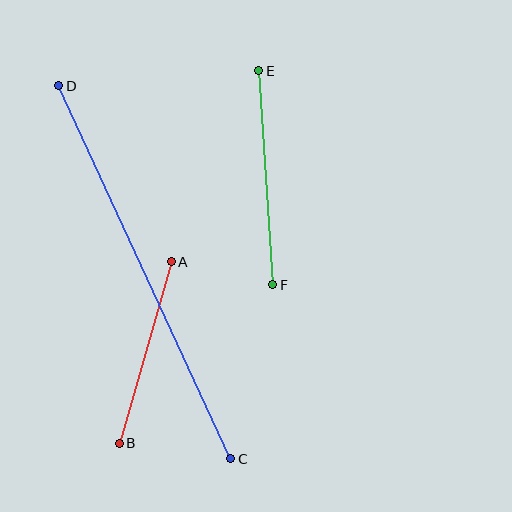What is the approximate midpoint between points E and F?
The midpoint is at approximately (266, 178) pixels.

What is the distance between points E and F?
The distance is approximately 214 pixels.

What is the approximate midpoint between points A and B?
The midpoint is at approximately (145, 352) pixels.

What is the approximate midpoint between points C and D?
The midpoint is at approximately (145, 272) pixels.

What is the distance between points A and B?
The distance is approximately 189 pixels.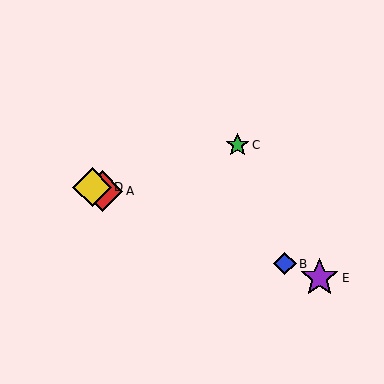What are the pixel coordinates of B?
Object B is at (285, 264).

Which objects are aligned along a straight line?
Objects A, B, D, E are aligned along a straight line.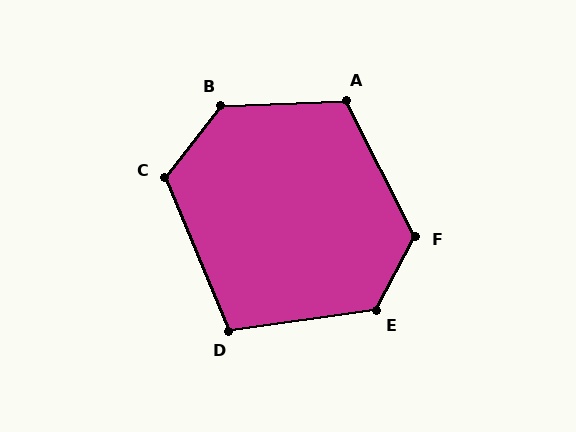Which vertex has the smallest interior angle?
D, at approximately 105 degrees.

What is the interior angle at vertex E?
Approximately 126 degrees (obtuse).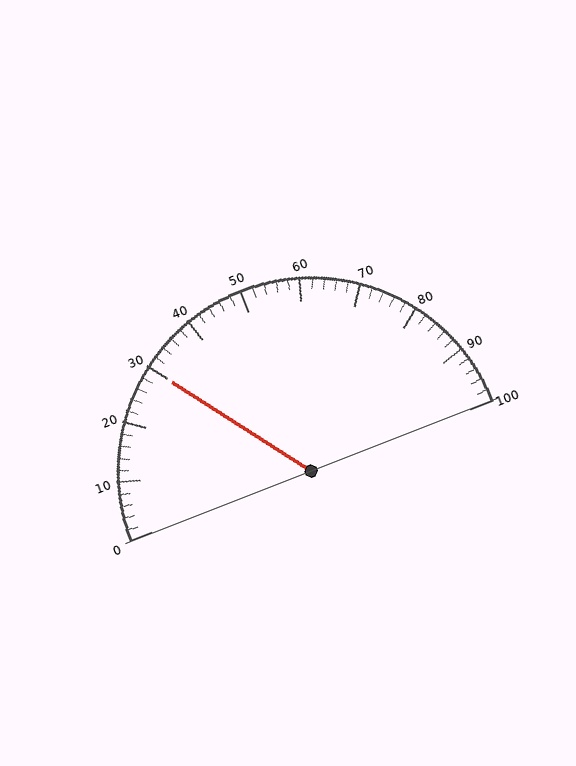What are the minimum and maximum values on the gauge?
The gauge ranges from 0 to 100.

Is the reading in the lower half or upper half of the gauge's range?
The reading is in the lower half of the range (0 to 100).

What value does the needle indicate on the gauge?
The needle indicates approximately 30.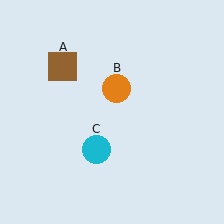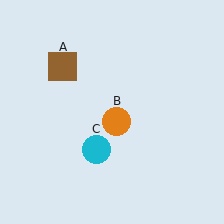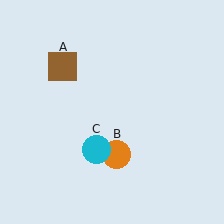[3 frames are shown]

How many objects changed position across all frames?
1 object changed position: orange circle (object B).